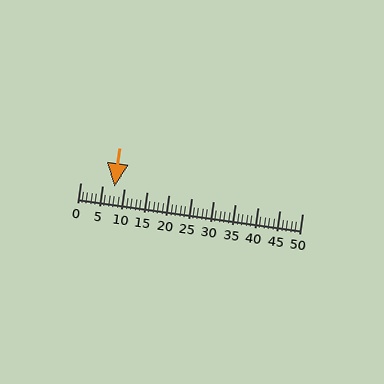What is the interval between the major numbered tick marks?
The major tick marks are spaced 5 units apart.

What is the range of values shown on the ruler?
The ruler shows values from 0 to 50.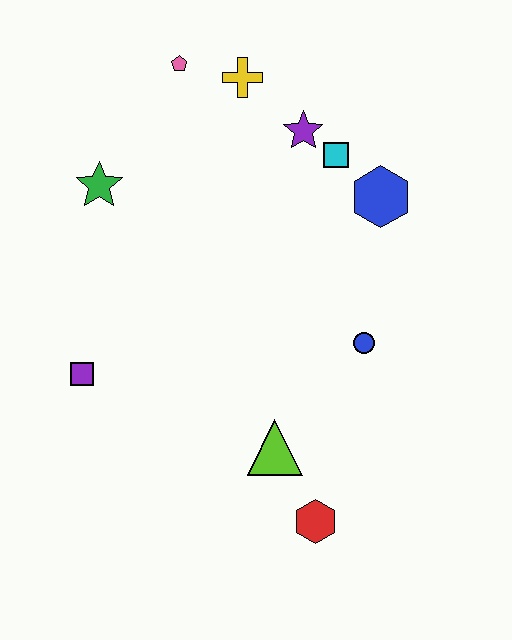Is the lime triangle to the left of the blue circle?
Yes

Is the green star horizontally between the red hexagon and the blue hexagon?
No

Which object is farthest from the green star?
The red hexagon is farthest from the green star.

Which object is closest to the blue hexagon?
The cyan square is closest to the blue hexagon.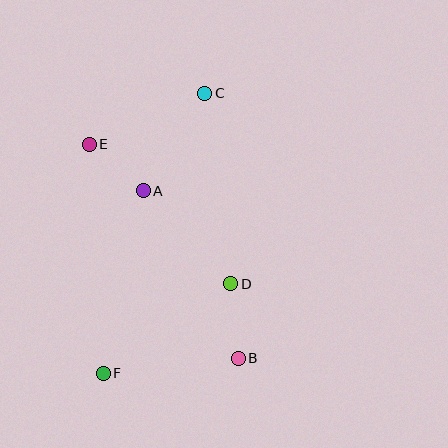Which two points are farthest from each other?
Points C and F are farthest from each other.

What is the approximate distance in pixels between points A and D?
The distance between A and D is approximately 128 pixels.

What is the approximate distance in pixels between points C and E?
The distance between C and E is approximately 126 pixels.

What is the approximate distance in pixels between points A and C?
The distance between A and C is approximately 116 pixels.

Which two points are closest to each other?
Points A and E are closest to each other.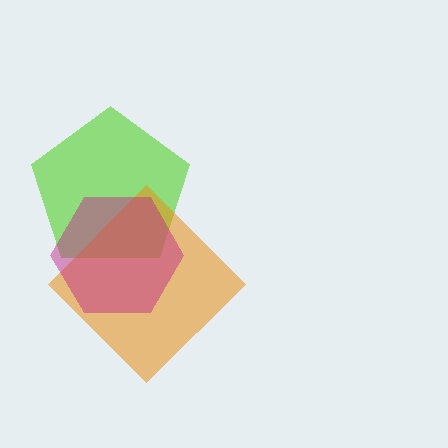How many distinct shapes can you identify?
There are 3 distinct shapes: a lime pentagon, an orange diamond, a magenta hexagon.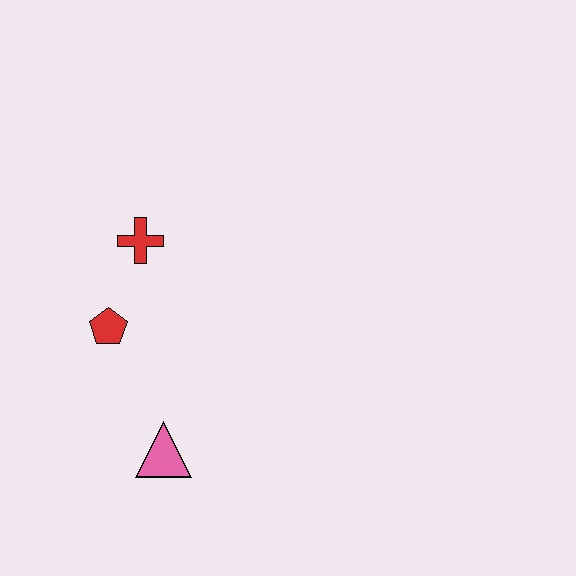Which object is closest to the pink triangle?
The red pentagon is closest to the pink triangle.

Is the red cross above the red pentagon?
Yes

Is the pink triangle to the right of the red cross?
Yes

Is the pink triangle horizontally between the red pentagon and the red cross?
No